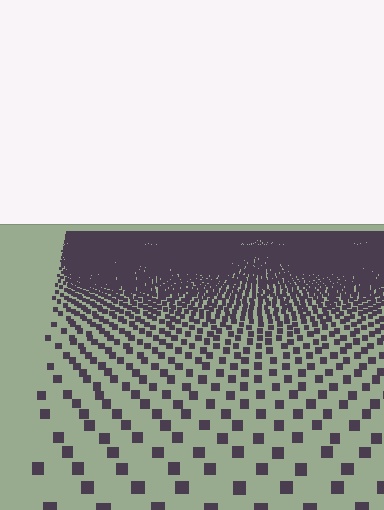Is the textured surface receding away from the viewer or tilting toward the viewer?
The surface is receding away from the viewer. Texture elements get smaller and denser toward the top.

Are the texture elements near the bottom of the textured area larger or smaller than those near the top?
Larger. Near the bottom, elements are closer to the viewer and appear at a bigger on-screen size.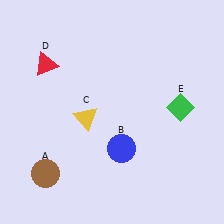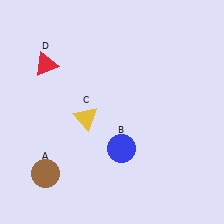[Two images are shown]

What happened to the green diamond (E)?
The green diamond (E) was removed in Image 2. It was in the top-right area of Image 1.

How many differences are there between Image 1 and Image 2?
There is 1 difference between the two images.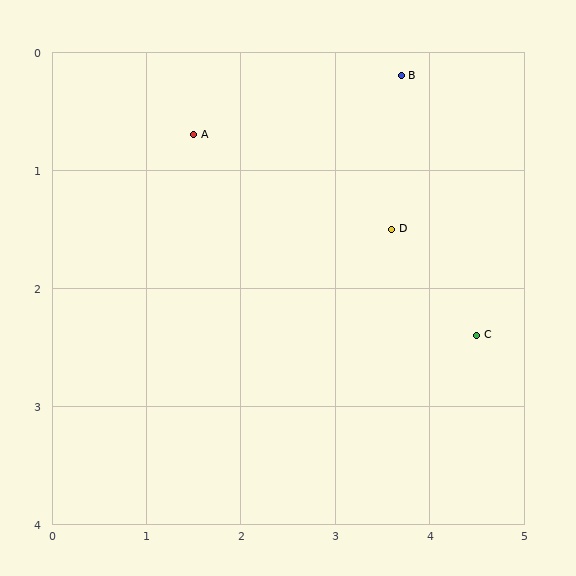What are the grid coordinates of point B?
Point B is at approximately (3.7, 0.2).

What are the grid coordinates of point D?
Point D is at approximately (3.6, 1.5).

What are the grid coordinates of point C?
Point C is at approximately (4.5, 2.4).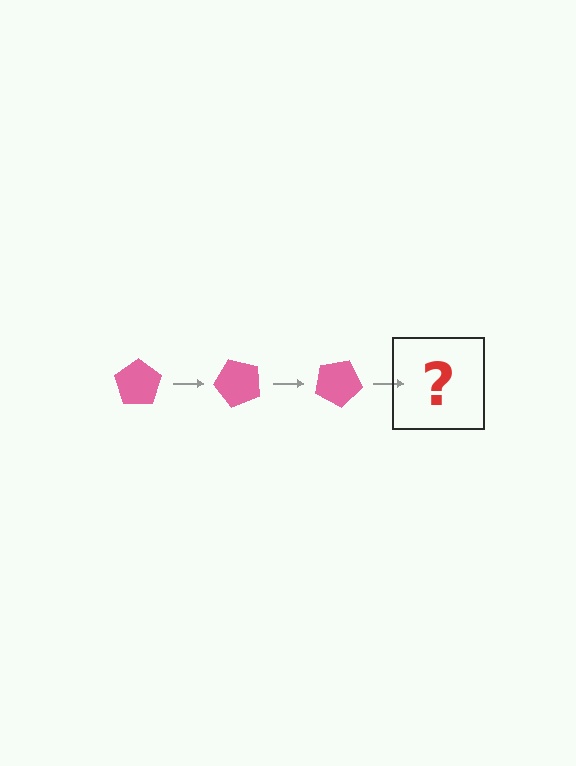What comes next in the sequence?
The next element should be a pink pentagon rotated 150 degrees.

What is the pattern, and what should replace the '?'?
The pattern is that the pentagon rotates 50 degrees each step. The '?' should be a pink pentagon rotated 150 degrees.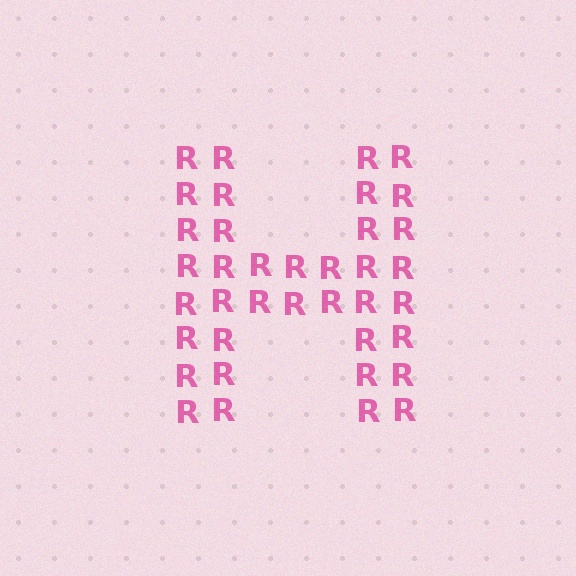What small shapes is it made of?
It is made of small letter R's.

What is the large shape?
The large shape is the letter H.